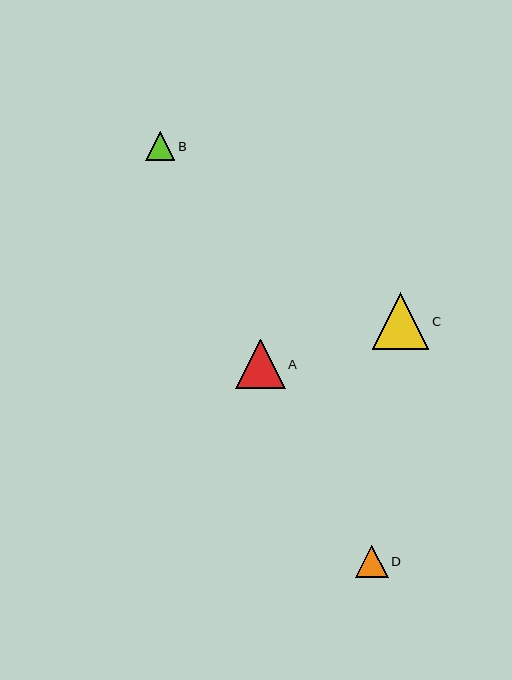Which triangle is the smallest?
Triangle B is the smallest with a size of approximately 29 pixels.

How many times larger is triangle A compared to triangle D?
Triangle A is approximately 1.5 times the size of triangle D.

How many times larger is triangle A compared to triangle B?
Triangle A is approximately 1.7 times the size of triangle B.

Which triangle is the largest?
Triangle C is the largest with a size of approximately 56 pixels.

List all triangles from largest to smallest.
From largest to smallest: C, A, D, B.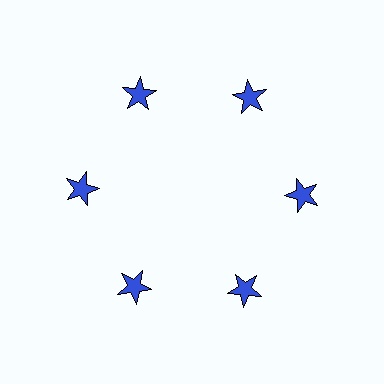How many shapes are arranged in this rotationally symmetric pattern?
There are 6 shapes, arranged in 6 groups of 1.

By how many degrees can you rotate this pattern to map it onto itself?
The pattern maps onto itself every 60 degrees of rotation.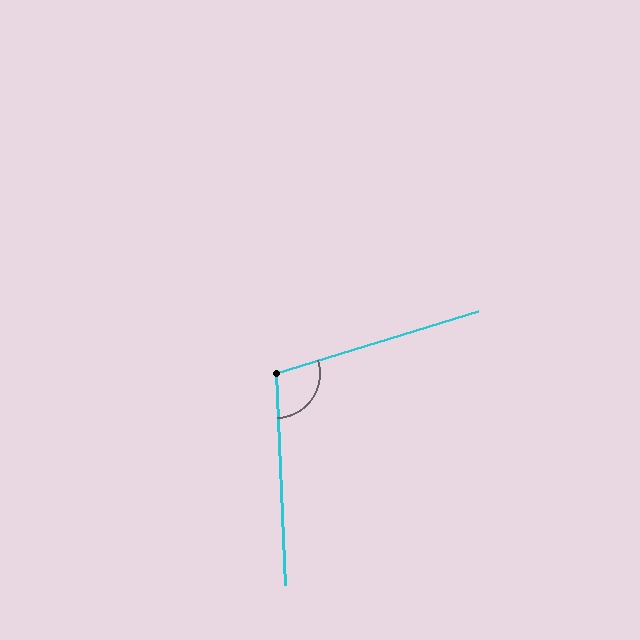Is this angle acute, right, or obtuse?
It is obtuse.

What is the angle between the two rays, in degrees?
Approximately 104 degrees.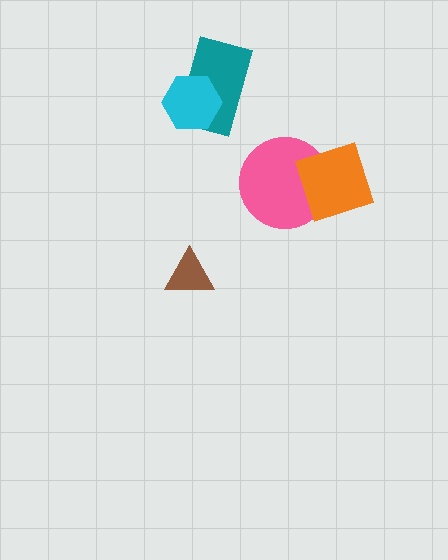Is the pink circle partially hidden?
Yes, it is partially covered by another shape.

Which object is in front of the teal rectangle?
The cyan hexagon is in front of the teal rectangle.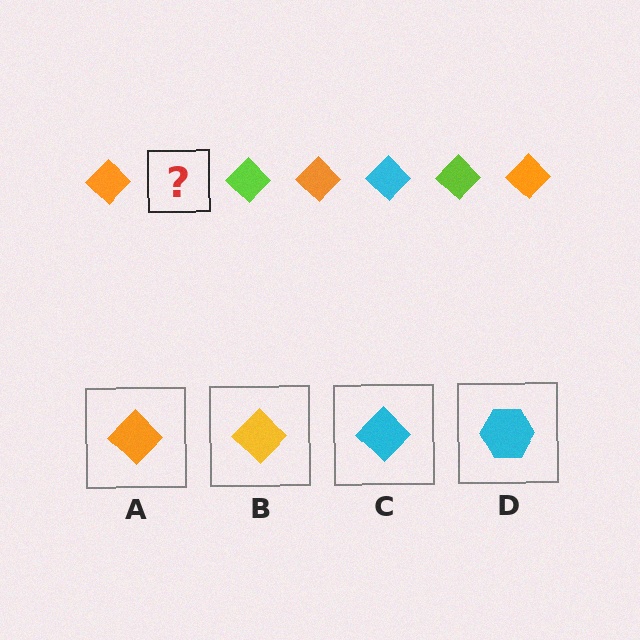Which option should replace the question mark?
Option C.